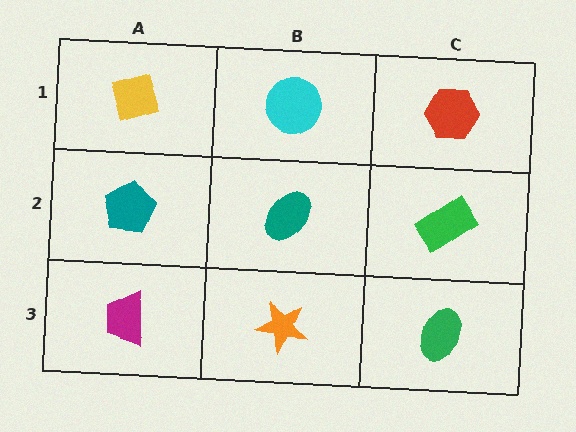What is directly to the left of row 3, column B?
A magenta trapezoid.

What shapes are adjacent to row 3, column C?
A green rectangle (row 2, column C), an orange star (row 3, column B).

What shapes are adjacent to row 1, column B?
A teal ellipse (row 2, column B), a yellow diamond (row 1, column A), a red hexagon (row 1, column C).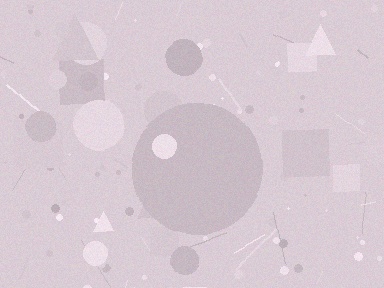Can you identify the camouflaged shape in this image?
The camouflaged shape is a circle.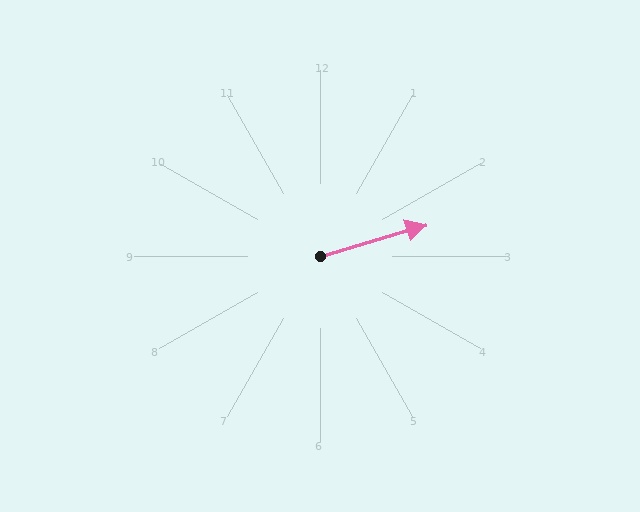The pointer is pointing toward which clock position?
Roughly 2 o'clock.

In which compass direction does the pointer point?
East.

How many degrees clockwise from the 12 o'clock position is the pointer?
Approximately 74 degrees.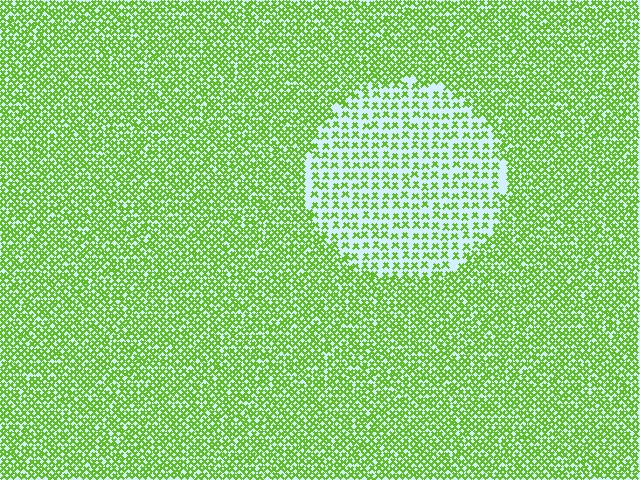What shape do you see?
I see a circle.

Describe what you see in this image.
The image contains small lime elements arranged at two different densities. A circle-shaped region is visible where the elements are less densely packed than the surrounding area.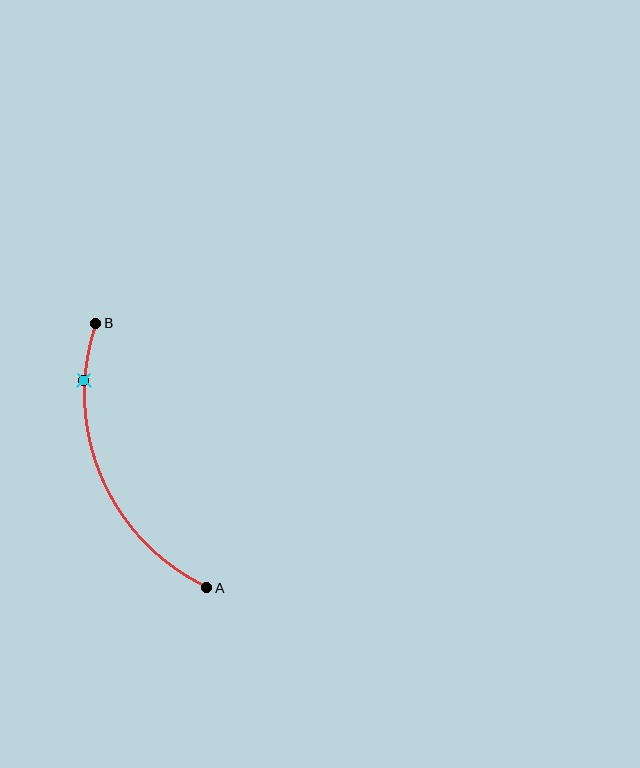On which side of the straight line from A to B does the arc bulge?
The arc bulges to the left of the straight line connecting A and B.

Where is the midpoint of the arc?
The arc midpoint is the point on the curve farthest from the straight line joining A and B. It sits to the left of that line.